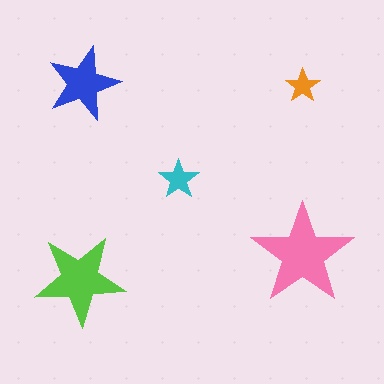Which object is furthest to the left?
The lime star is leftmost.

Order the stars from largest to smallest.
the pink one, the lime one, the blue one, the cyan one, the orange one.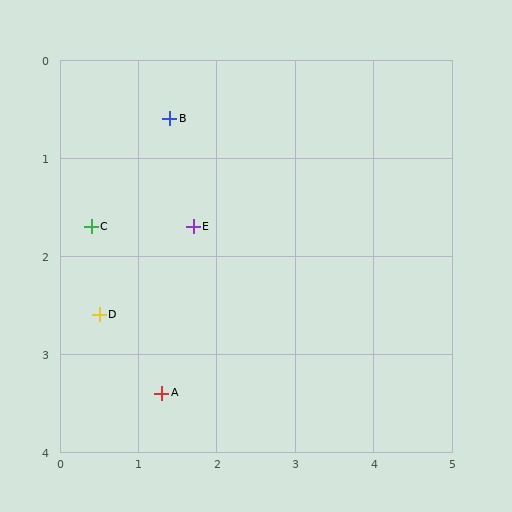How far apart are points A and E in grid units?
Points A and E are about 1.7 grid units apart.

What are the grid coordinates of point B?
Point B is at approximately (1.4, 0.6).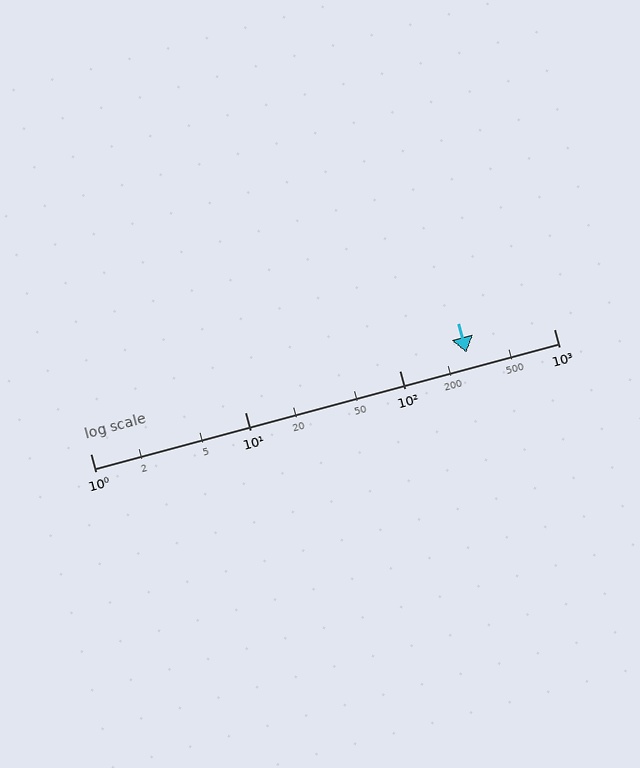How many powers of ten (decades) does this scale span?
The scale spans 3 decades, from 1 to 1000.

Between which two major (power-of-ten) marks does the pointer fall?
The pointer is between 100 and 1000.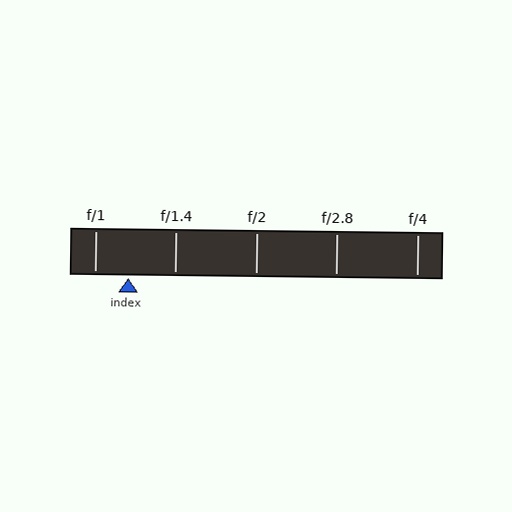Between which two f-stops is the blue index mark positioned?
The index mark is between f/1 and f/1.4.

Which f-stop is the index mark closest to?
The index mark is closest to f/1.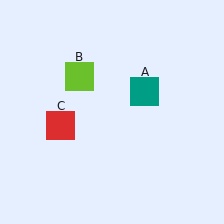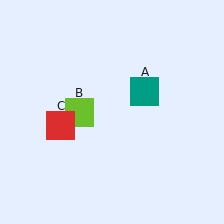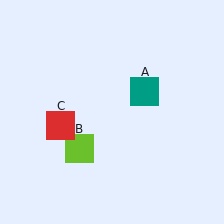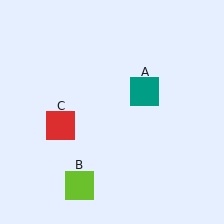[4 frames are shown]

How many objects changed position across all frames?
1 object changed position: lime square (object B).